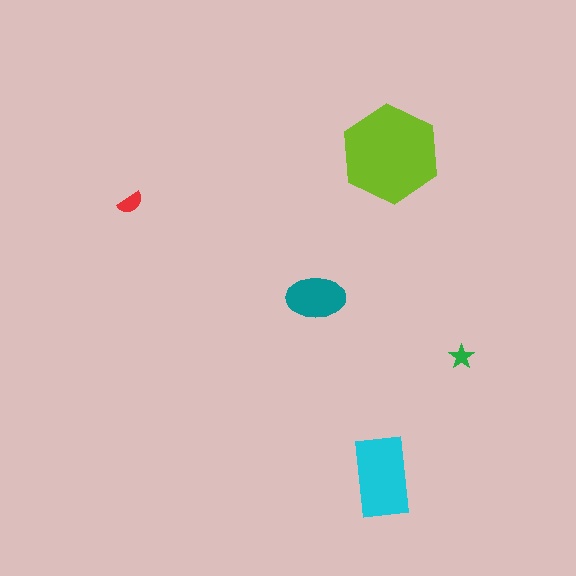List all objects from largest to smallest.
The lime hexagon, the cyan rectangle, the teal ellipse, the red semicircle, the green star.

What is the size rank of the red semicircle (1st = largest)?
4th.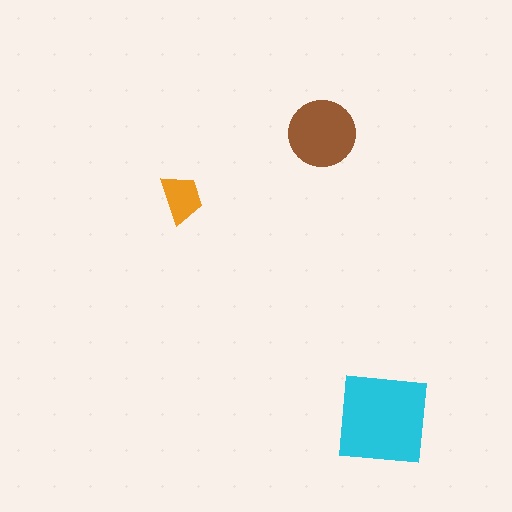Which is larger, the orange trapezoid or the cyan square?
The cyan square.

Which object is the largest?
The cyan square.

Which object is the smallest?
The orange trapezoid.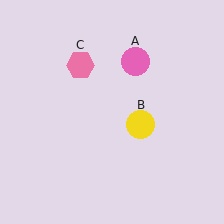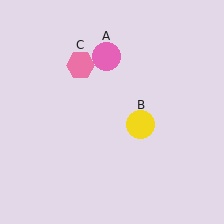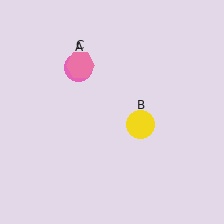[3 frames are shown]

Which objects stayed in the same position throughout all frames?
Yellow circle (object B) and pink hexagon (object C) remained stationary.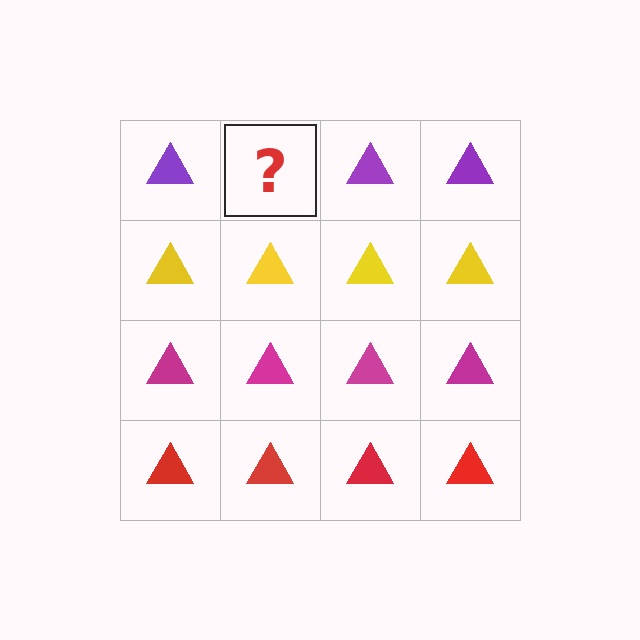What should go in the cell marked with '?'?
The missing cell should contain a purple triangle.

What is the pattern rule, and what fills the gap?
The rule is that each row has a consistent color. The gap should be filled with a purple triangle.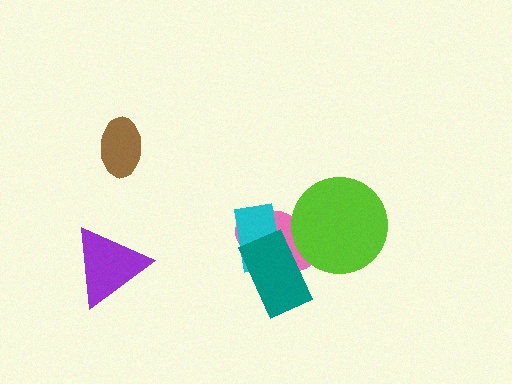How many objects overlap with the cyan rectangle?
2 objects overlap with the cyan rectangle.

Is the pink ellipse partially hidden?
Yes, it is partially covered by another shape.